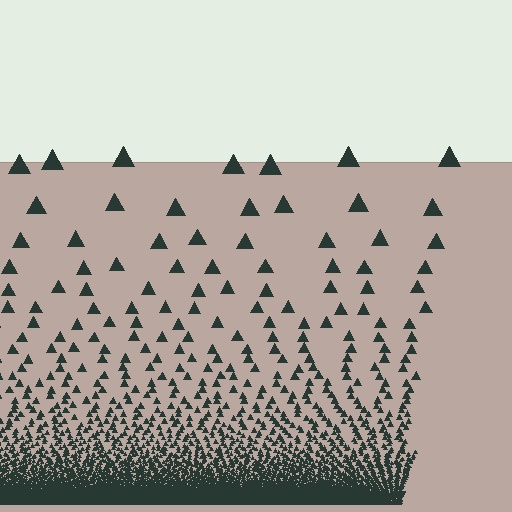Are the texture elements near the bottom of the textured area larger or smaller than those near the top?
Smaller. The gradient is inverted — elements near the bottom are smaller and denser.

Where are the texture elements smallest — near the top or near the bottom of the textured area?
Near the bottom.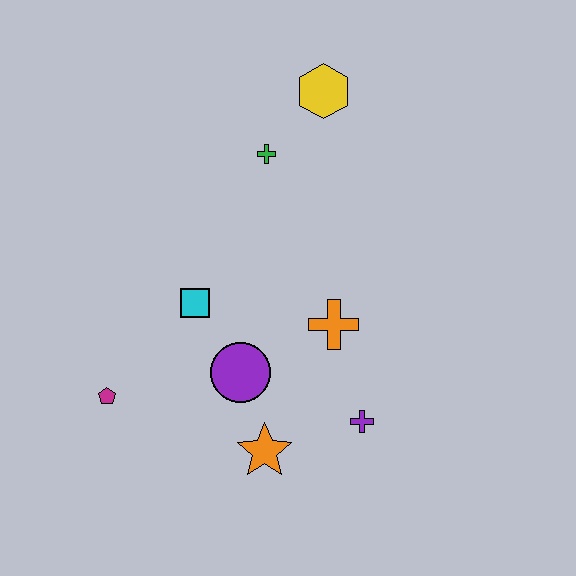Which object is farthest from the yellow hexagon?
The magenta pentagon is farthest from the yellow hexagon.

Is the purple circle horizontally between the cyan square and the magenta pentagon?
No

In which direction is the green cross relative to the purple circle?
The green cross is above the purple circle.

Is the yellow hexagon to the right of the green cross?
Yes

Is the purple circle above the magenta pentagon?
Yes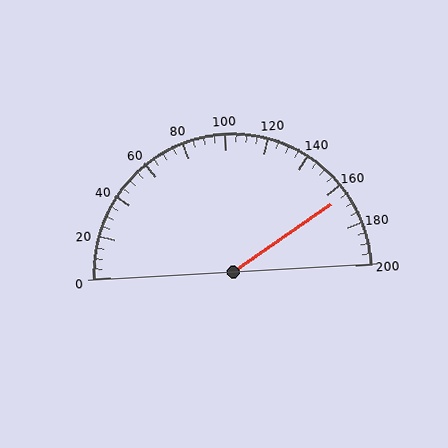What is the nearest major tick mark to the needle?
The nearest major tick mark is 160.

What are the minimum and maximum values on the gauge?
The gauge ranges from 0 to 200.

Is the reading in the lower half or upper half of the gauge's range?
The reading is in the upper half of the range (0 to 200).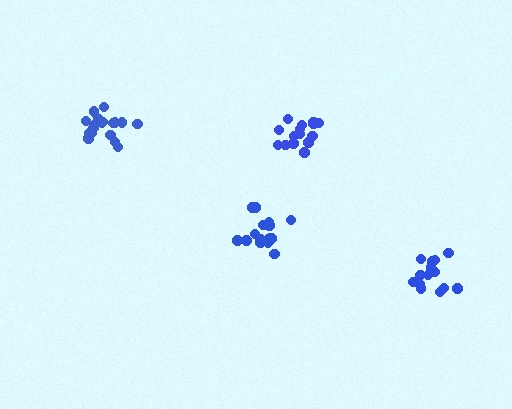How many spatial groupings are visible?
There are 4 spatial groupings.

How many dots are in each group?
Group 1: 20 dots, Group 2: 15 dots, Group 3: 19 dots, Group 4: 15 dots (69 total).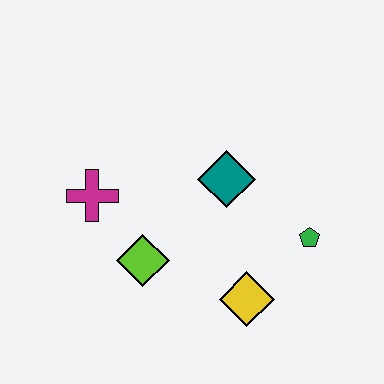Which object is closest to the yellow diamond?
The green pentagon is closest to the yellow diamond.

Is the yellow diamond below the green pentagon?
Yes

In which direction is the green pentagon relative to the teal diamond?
The green pentagon is to the right of the teal diamond.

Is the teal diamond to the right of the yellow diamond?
No